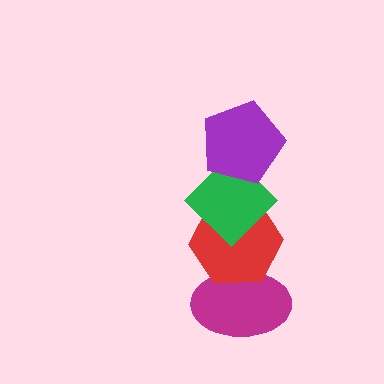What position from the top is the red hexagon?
The red hexagon is 3rd from the top.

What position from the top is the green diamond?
The green diamond is 2nd from the top.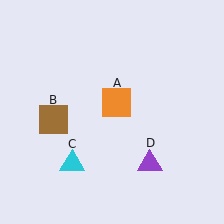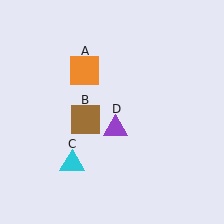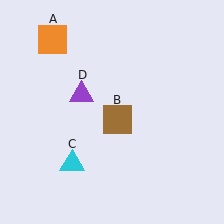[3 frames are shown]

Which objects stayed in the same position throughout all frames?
Cyan triangle (object C) remained stationary.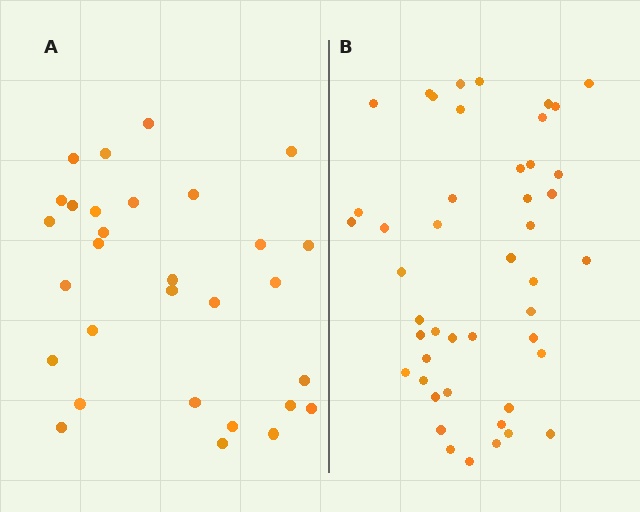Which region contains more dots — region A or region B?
Region B (the right region) has more dots.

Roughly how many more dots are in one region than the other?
Region B has approximately 15 more dots than region A.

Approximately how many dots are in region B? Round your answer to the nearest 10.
About 50 dots. (The exact count is 46, which rounds to 50.)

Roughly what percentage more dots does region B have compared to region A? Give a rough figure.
About 55% more.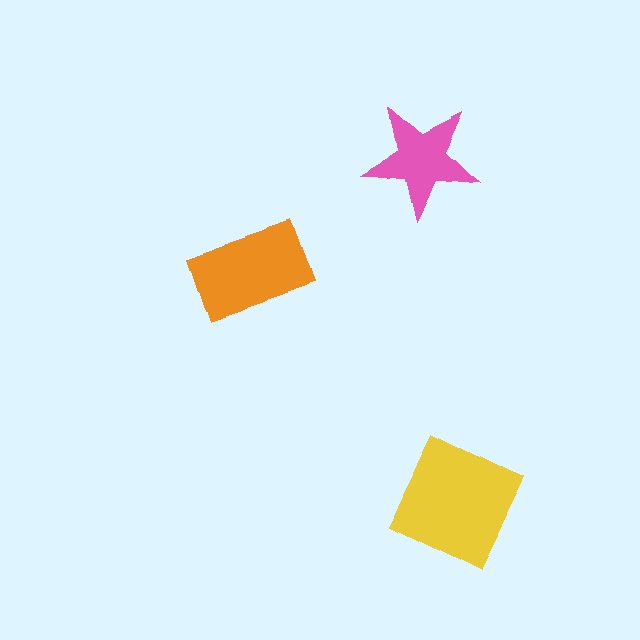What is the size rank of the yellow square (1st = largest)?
1st.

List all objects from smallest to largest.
The pink star, the orange rectangle, the yellow square.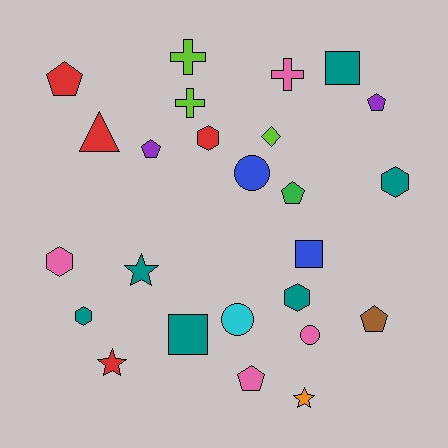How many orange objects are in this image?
There is 1 orange object.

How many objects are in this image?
There are 25 objects.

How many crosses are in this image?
There are 3 crosses.